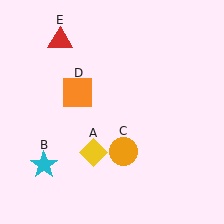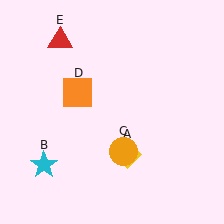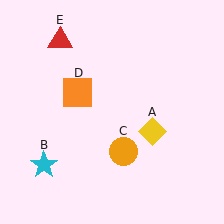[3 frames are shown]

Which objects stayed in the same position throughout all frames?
Cyan star (object B) and orange circle (object C) and orange square (object D) and red triangle (object E) remained stationary.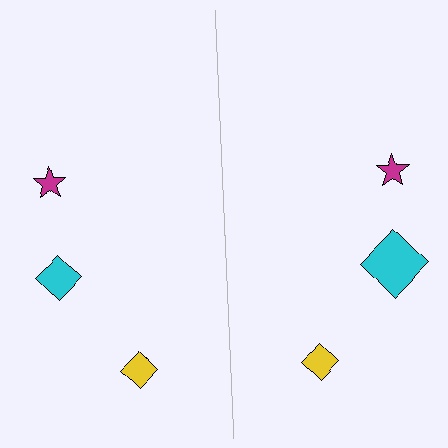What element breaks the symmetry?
The cyan diamond on the right side has a different size than its mirror counterpart.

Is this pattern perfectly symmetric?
No, the pattern is not perfectly symmetric. The cyan diamond on the right side has a different size than its mirror counterpart.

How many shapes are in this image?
There are 6 shapes in this image.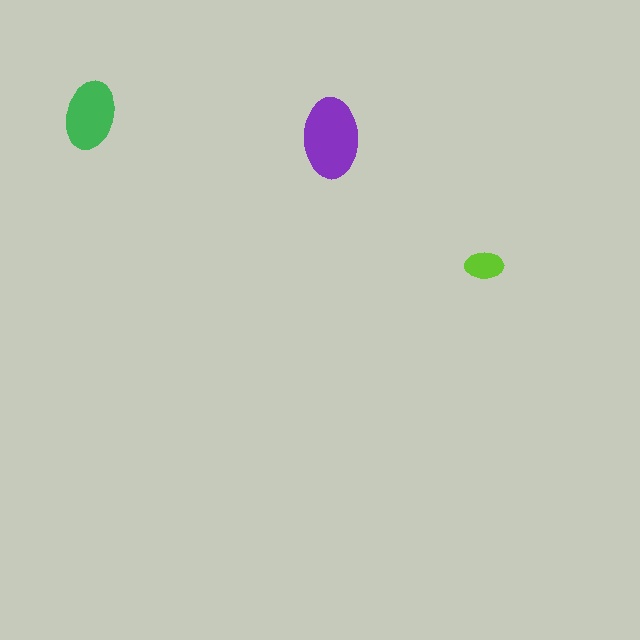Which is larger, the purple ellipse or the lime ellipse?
The purple one.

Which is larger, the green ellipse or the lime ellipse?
The green one.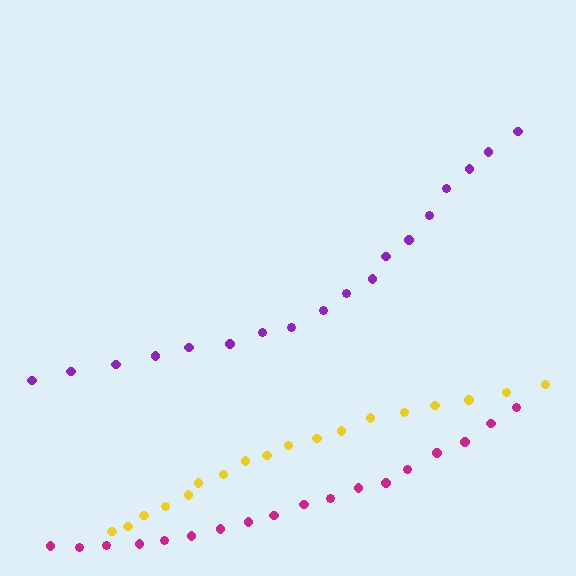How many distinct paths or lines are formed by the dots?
There are 3 distinct paths.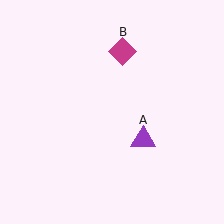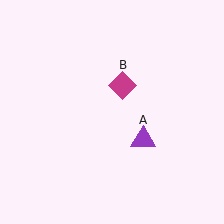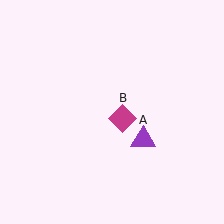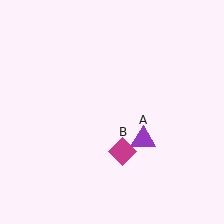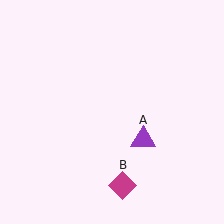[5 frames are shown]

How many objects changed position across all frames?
1 object changed position: magenta diamond (object B).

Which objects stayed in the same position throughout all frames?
Purple triangle (object A) remained stationary.